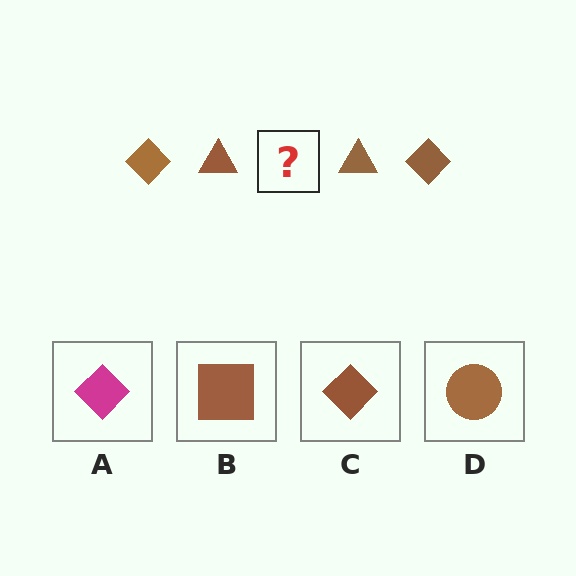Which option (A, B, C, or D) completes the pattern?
C.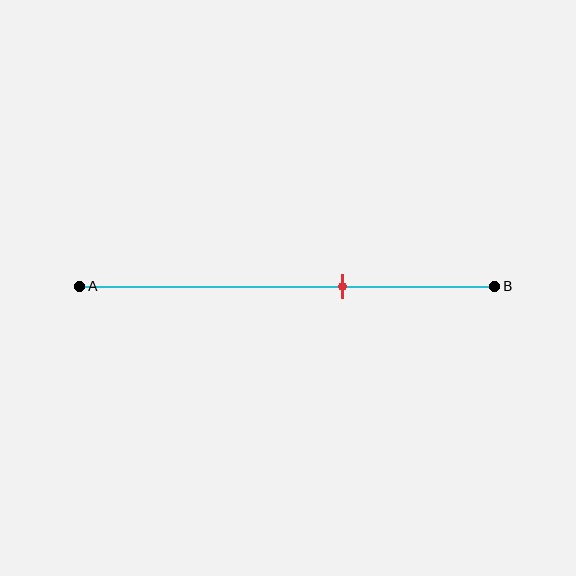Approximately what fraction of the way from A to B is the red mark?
The red mark is approximately 65% of the way from A to B.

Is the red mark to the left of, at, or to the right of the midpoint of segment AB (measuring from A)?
The red mark is to the right of the midpoint of segment AB.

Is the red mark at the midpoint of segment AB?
No, the mark is at about 65% from A, not at the 50% midpoint.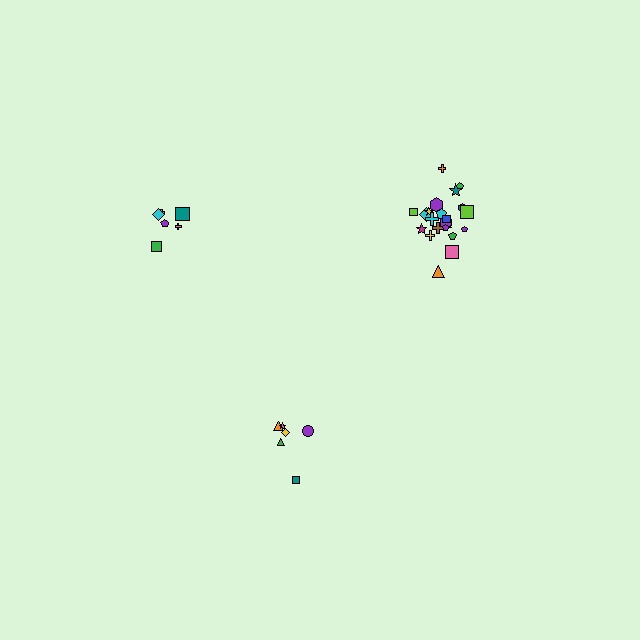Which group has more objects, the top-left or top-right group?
The top-right group.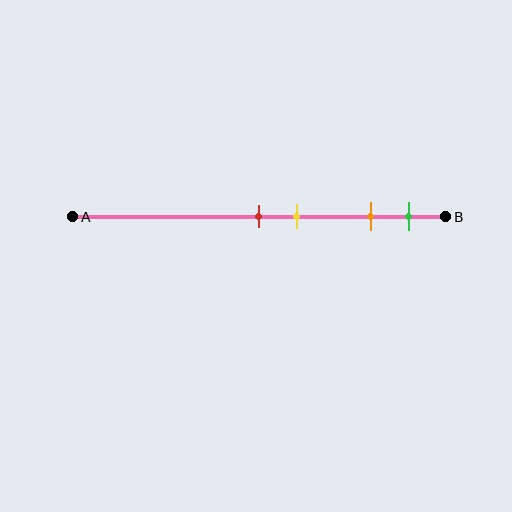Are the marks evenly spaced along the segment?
No, the marks are not evenly spaced.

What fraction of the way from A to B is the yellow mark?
The yellow mark is approximately 60% (0.6) of the way from A to B.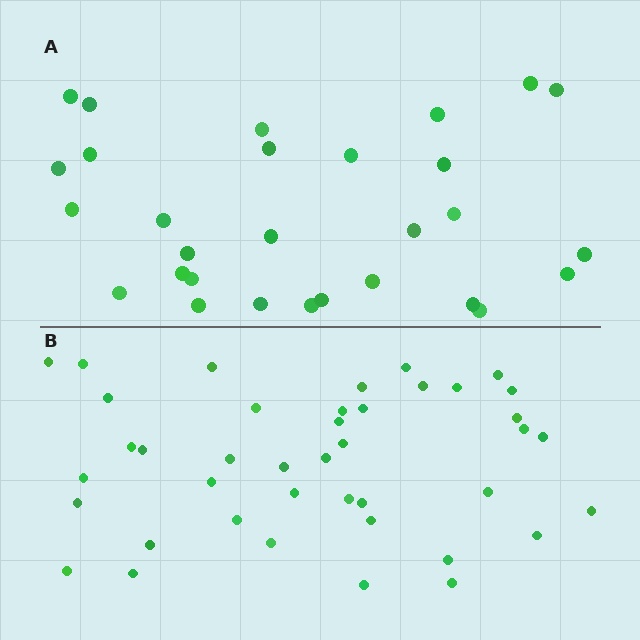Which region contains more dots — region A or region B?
Region B (the bottom region) has more dots.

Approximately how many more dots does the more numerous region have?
Region B has roughly 12 or so more dots than region A.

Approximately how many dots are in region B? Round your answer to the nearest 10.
About 40 dots. (The exact count is 41, which rounds to 40.)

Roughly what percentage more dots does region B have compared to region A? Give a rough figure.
About 40% more.